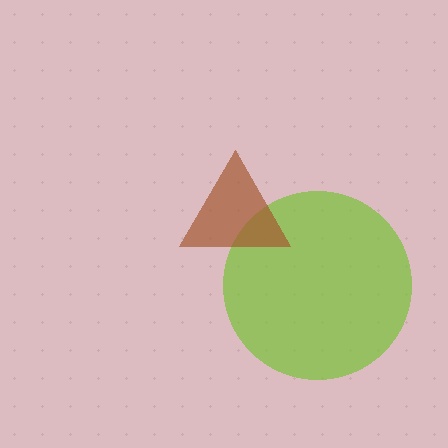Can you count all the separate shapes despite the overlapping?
Yes, there are 2 separate shapes.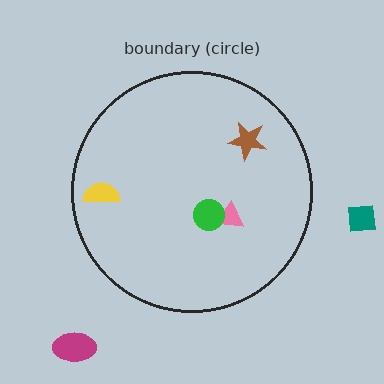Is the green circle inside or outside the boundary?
Inside.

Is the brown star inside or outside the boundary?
Inside.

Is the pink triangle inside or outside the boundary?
Inside.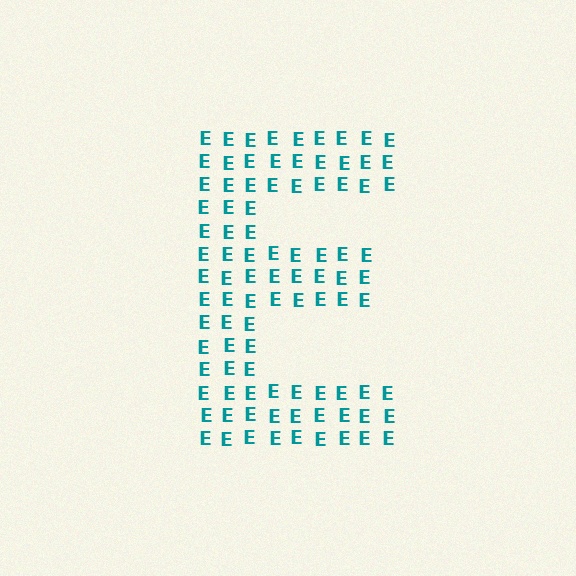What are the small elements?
The small elements are letter E's.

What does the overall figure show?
The overall figure shows the letter E.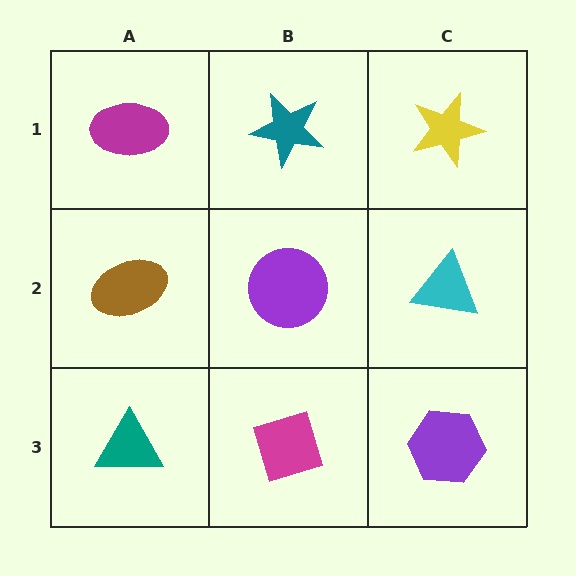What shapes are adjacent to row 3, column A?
A brown ellipse (row 2, column A), a magenta diamond (row 3, column B).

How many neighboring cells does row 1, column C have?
2.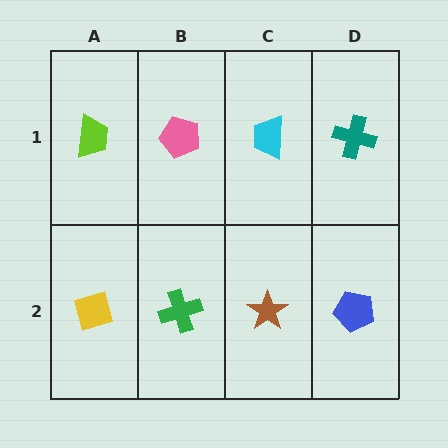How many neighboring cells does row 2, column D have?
2.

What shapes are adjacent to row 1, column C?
A brown star (row 2, column C), a pink pentagon (row 1, column B), a teal cross (row 1, column D).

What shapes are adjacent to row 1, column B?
A green cross (row 2, column B), a lime trapezoid (row 1, column A), a cyan trapezoid (row 1, column C).